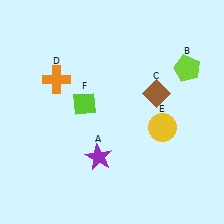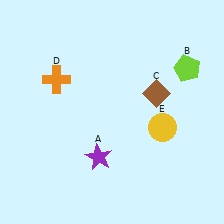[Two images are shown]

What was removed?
The lime diamond (F) was removed in Image 2.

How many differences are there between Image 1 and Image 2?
There is 1 difference between the two images.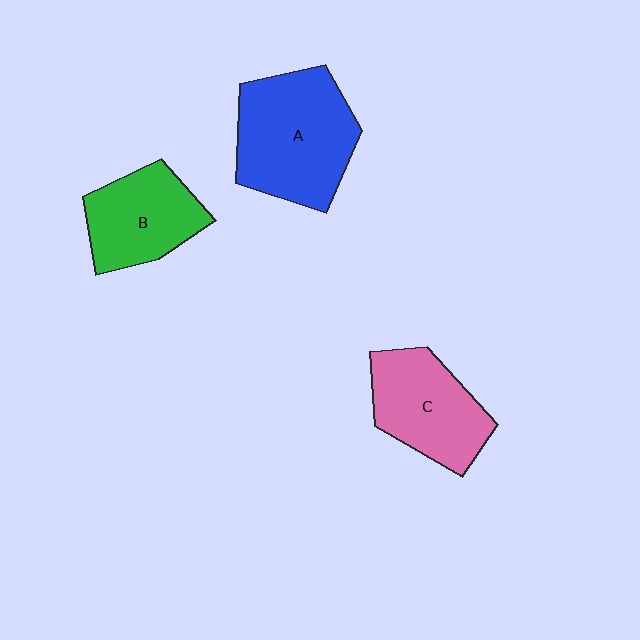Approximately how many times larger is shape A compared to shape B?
Approximately 1.4 times.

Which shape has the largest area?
Shape A (blue).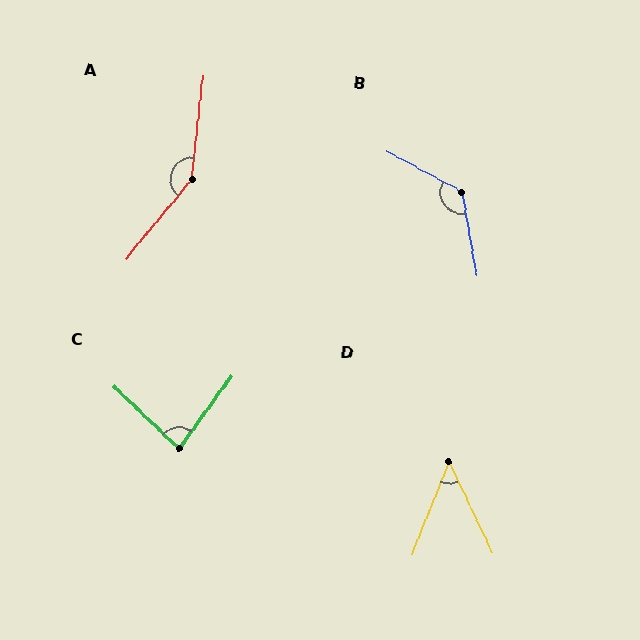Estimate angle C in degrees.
Approximately 83 degrees.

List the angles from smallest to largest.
D (48°), C (83°), B (129°), A (147°).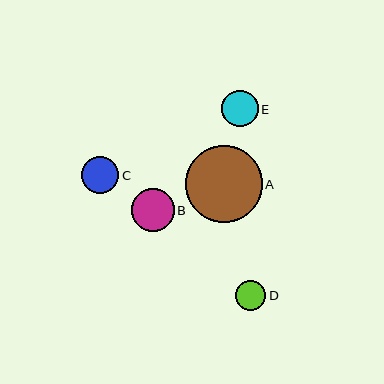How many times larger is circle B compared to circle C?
Circle B is approximately 1.1 times the size of circle C.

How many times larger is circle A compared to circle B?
Circle A is approximately 1.8 times the size of circle B.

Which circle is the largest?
Circle A is the largest with a size of approximately 76 pixels.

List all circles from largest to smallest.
From largest to smallest: A, B, C, E, D.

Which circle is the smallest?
Circle D is the smallest with a size of approximately 30 pixels.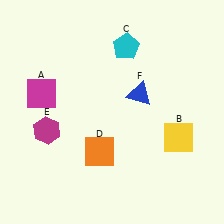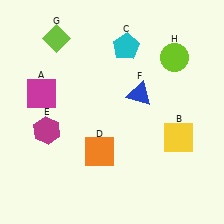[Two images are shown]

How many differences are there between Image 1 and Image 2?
There are 2 differences between the two images.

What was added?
A lime diamond (G), a lime circle (H) were added in Image 2.